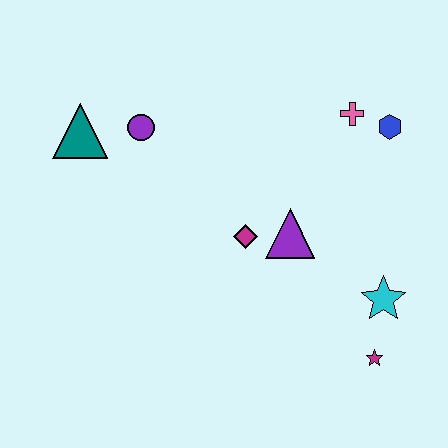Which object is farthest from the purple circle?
The magenta star is farthest from the purple circle.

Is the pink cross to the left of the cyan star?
Yes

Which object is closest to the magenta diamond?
The purple triangle is closest to the magenta diamond.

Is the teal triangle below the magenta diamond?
No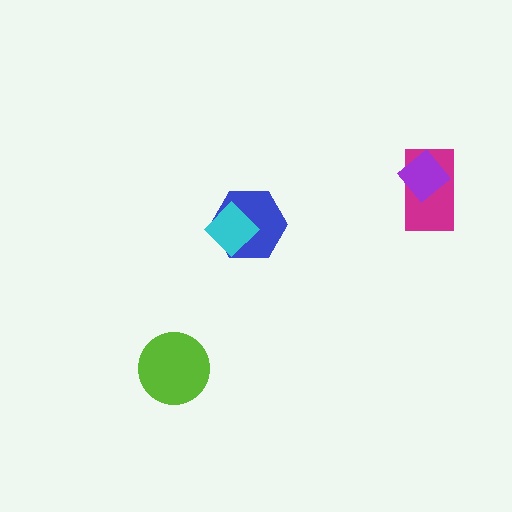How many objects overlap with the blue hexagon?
1 object overlaps with the blue hexagon.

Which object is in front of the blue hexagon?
The cyan diamond is in front of the blue hexagon.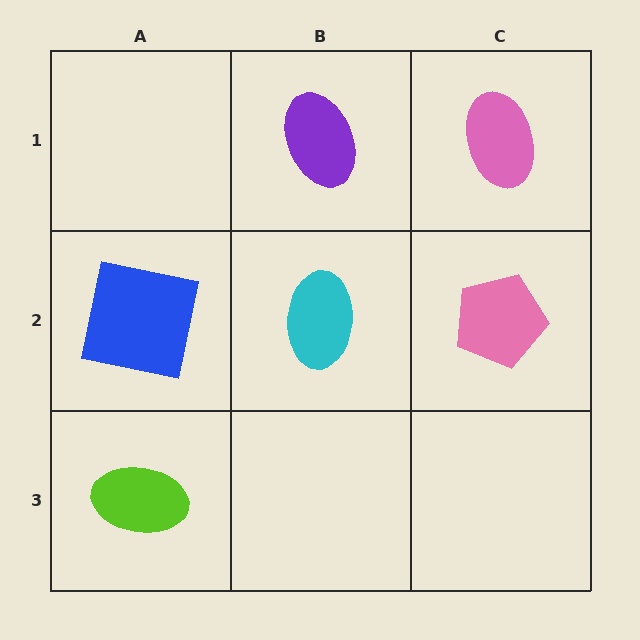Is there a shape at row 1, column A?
No, that cell is empty.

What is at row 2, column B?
A cyan ellipse.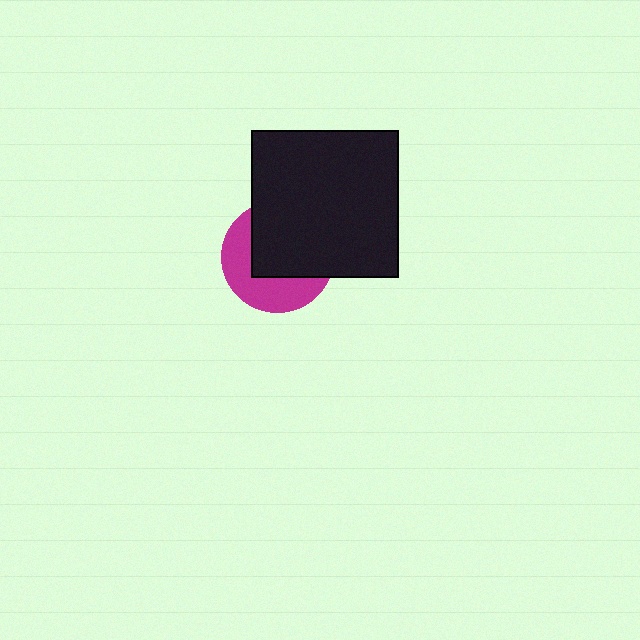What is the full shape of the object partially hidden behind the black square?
The partially hidden object is a magenta circle.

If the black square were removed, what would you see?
You would see the complete magenta circle.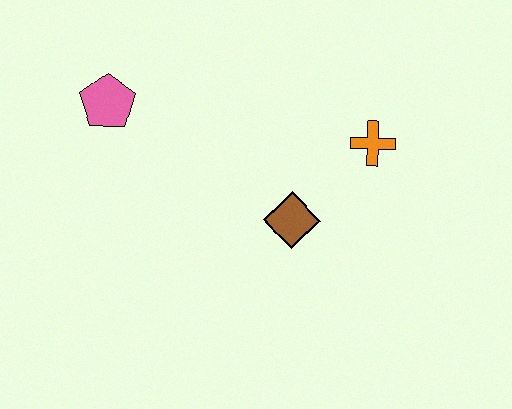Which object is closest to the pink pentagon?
The brown diamond is closest to the pink pentagon.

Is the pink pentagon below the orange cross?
No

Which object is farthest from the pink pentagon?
The orange cross is farthest from the pink pentagon.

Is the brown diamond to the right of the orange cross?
No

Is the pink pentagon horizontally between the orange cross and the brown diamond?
No